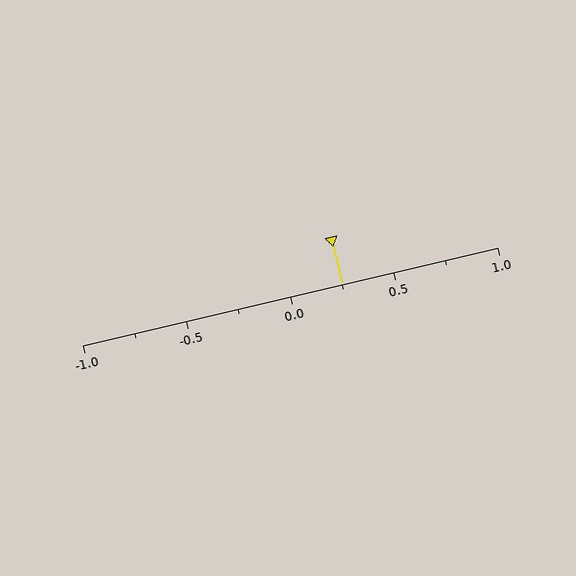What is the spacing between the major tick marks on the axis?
The major ticks are spaced 0.5 apart.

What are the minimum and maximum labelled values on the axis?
The axis runs from -1.0 to 1.0.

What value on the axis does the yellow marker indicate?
The marker indicates approximately 0.25.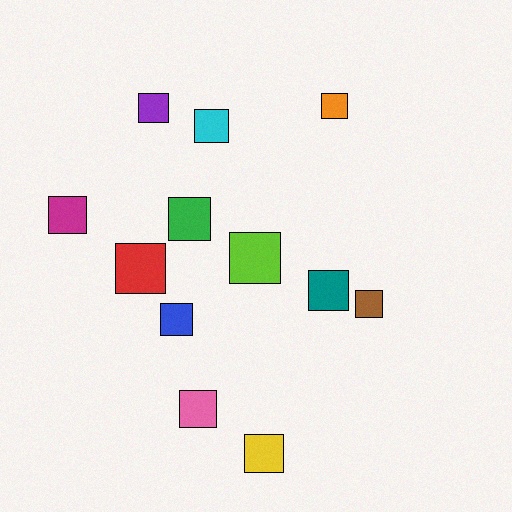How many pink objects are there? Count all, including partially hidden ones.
There is 1 pink object.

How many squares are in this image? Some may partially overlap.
There are 12 squares.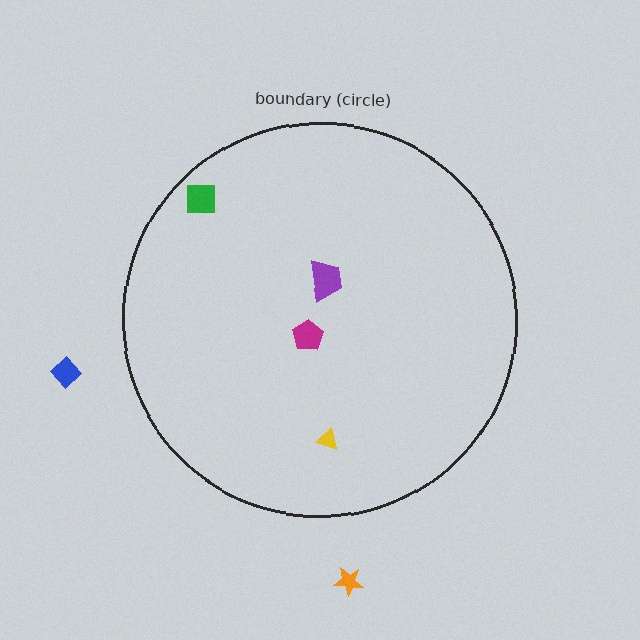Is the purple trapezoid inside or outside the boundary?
Inside.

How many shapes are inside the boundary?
4 inside, 2 outside.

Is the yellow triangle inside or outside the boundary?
Inside.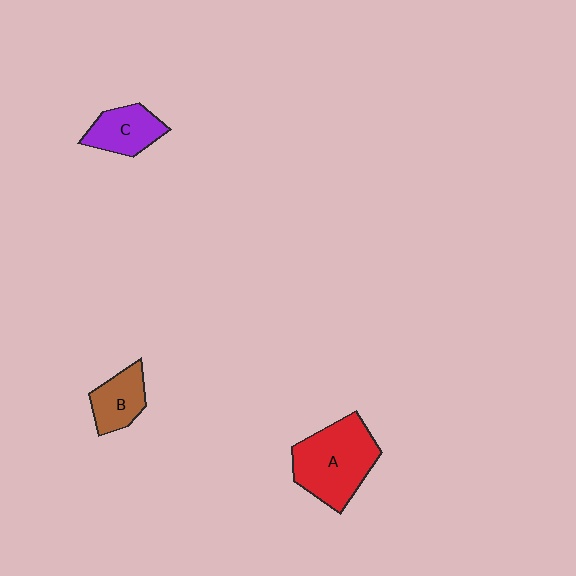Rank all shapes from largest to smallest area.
From largest to smallest: A (red), C (purple), B (brown).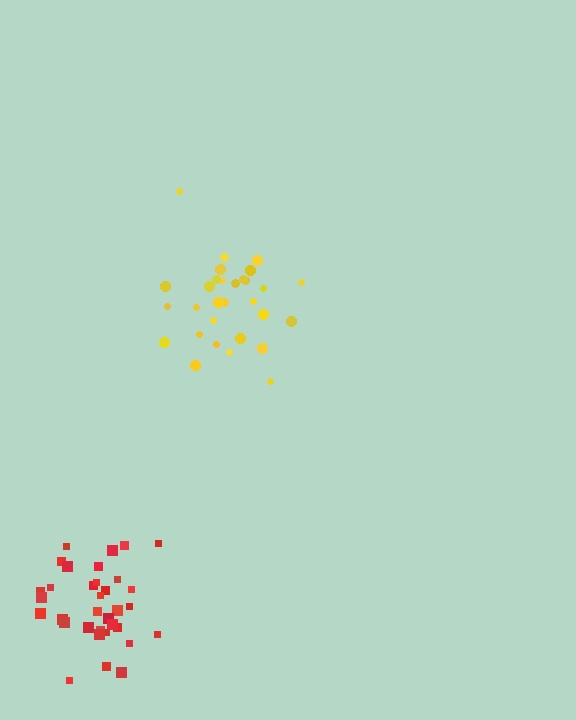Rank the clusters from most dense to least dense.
red, yellow.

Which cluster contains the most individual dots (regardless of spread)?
Red (34).